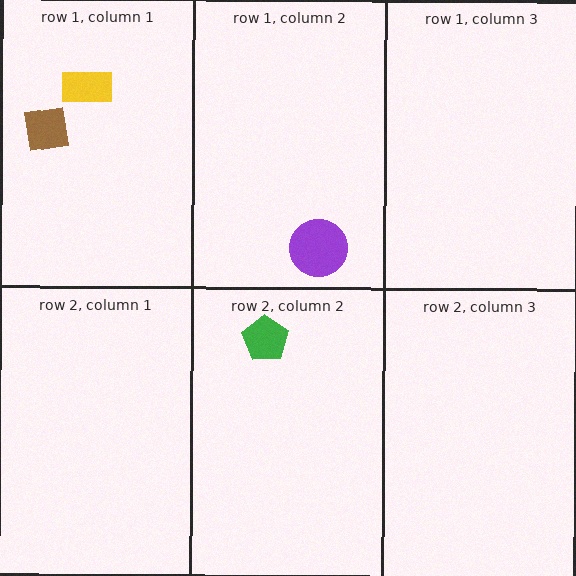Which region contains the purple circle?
The row 1, column 2 region.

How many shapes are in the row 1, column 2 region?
1.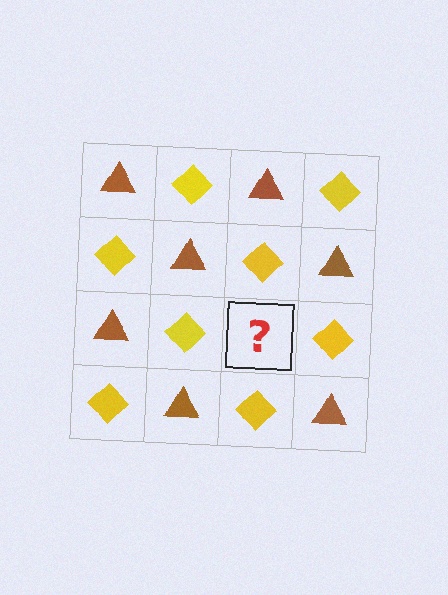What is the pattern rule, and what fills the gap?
The rule is that it alternates brown triangle and yellow diamond in a checkerboard pattern. The gap should be filled with a brown triangle.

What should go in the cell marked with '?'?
The missing cell should contain a brown triangle.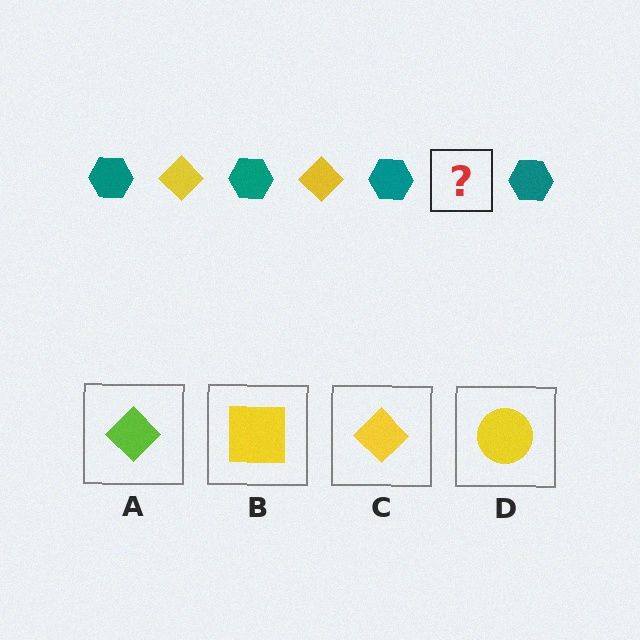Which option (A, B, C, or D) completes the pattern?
C.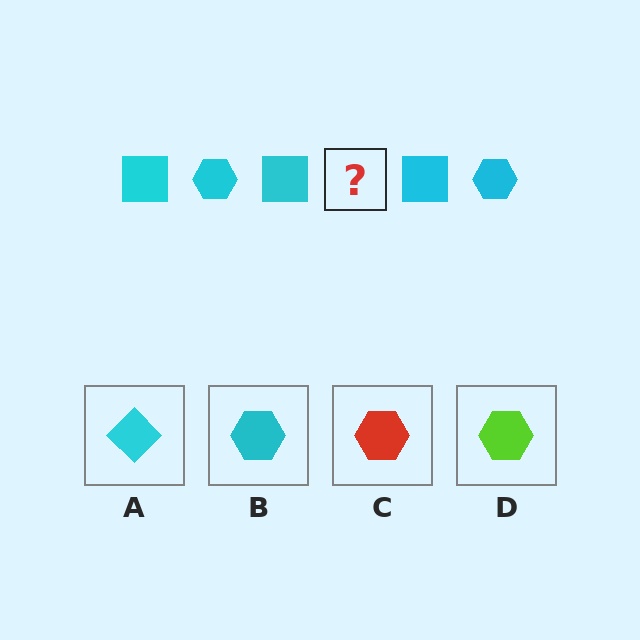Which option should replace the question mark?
Option B.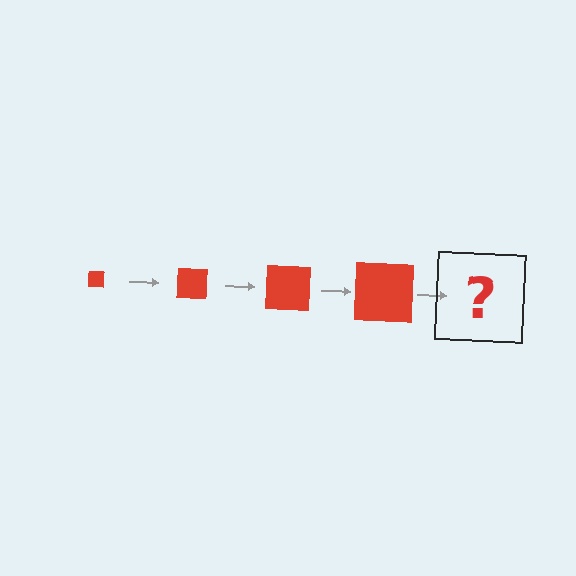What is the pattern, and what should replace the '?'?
The pattern is that the square gets progressively larger each step. The '?' should be a red square, larger than the previous one.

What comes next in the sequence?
The next element should be a red square, larger than the previous one.